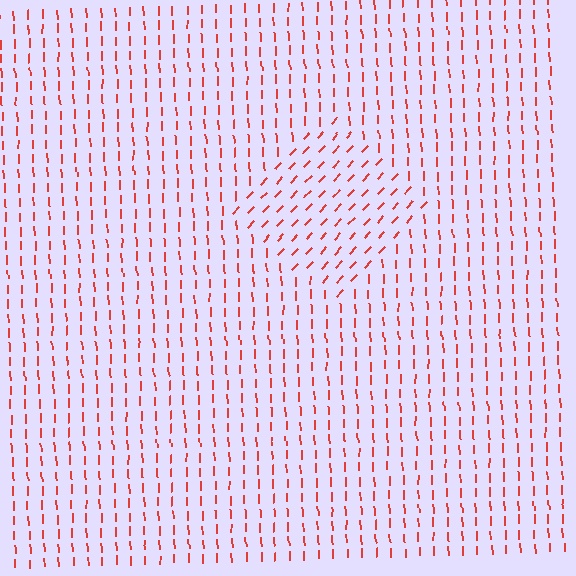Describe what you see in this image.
The image is filled with small red line segments. A diamond region in the image has lines oriented differently from the surrounding lines, creating a visible texture boundary.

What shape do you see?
I see a diamond.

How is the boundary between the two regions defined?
The boundary is defined purely by a change in line orientation (approximately 45 degrees difference). All lines are the same color and thickness.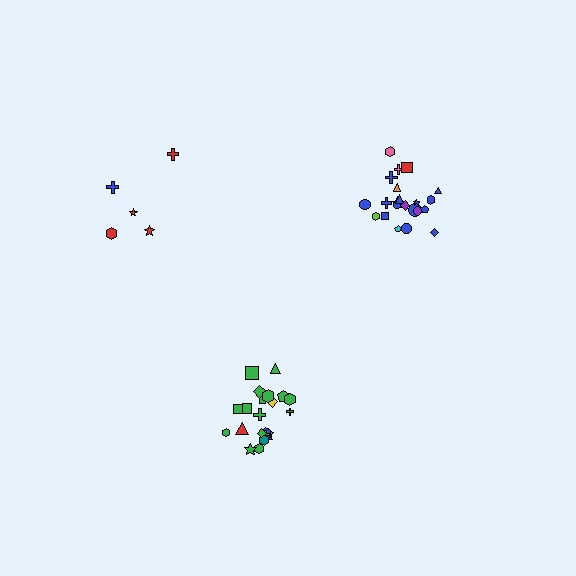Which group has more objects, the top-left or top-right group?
The top-right group.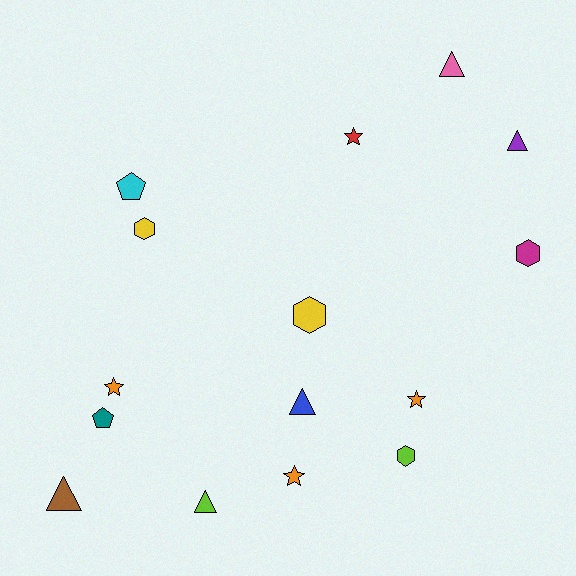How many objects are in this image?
There are 15 objects.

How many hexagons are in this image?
There are 4 hexagons.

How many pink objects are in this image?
There is 1 pink object.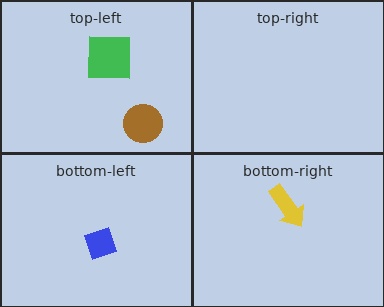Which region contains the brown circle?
The top-left region.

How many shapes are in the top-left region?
2.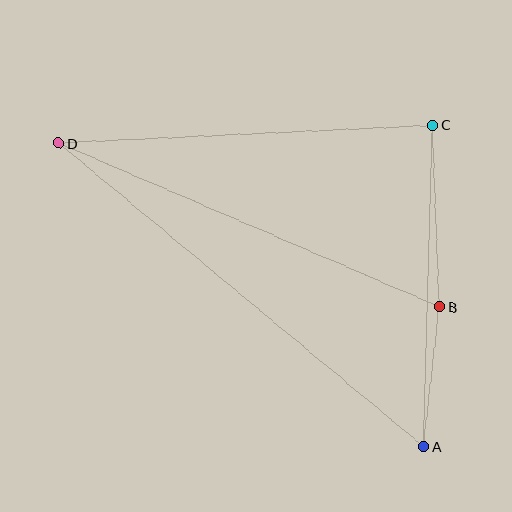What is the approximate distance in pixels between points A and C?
The distance between A and C is approximately 321 pixels.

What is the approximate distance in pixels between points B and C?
The distance between B and C is approximately 182 pixels.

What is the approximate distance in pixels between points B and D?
The distance between B and D is approximately 414 pixels.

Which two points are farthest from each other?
Points A and D are farthest from each other.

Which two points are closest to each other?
Points A and B are closest to each other.